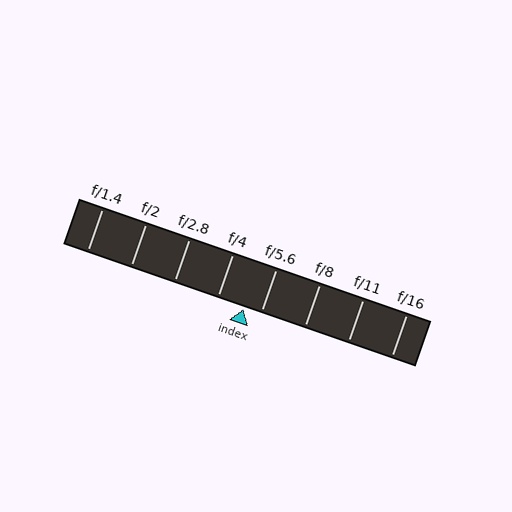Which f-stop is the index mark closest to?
The index mark is closest to f/5.6.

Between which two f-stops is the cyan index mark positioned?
The index mark is between f/4 and f/5.6.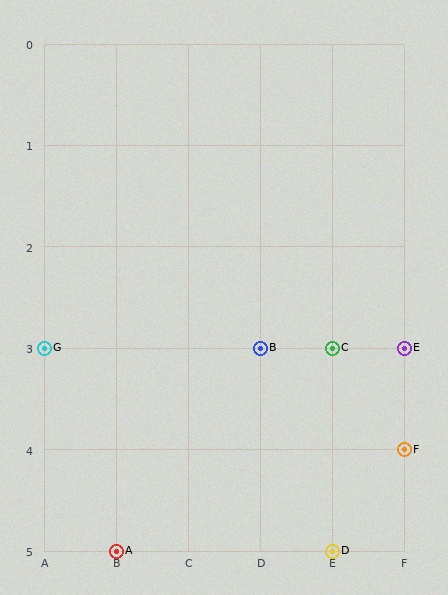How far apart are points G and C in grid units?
Points G and C are 4 columns apart.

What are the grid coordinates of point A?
Point A is at grid coordinates (B, 5).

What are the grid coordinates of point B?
Point B is at grid coordinates (D, 3).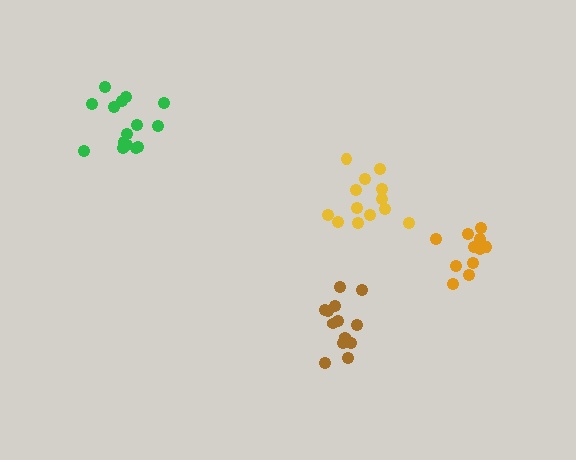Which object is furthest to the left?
The green cluster is leftmost.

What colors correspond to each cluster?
The clusters are colored: orange, yellow, brown, green.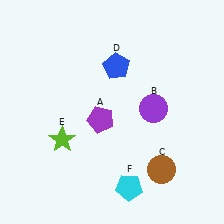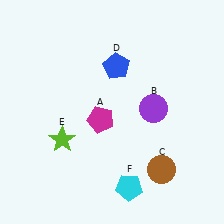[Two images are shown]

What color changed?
The pentagon (A) changed from purple in Image 1 to magenta in Image 2.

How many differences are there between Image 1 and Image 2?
There is 1 difference between the two images.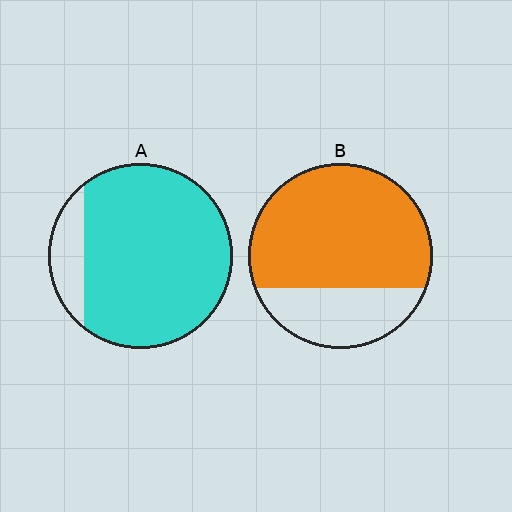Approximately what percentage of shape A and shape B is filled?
A is approximately 85% and B is approximately 70%.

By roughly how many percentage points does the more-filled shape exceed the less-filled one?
By roughly 15 percentage points (A over B).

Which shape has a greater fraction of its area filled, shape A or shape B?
Shape A.